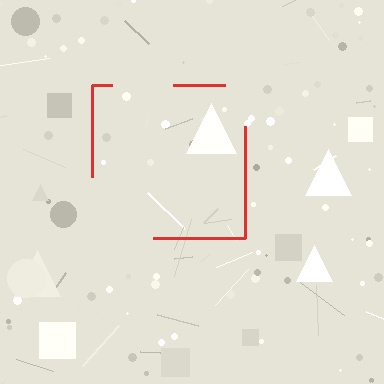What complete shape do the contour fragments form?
The contour fragments form a square.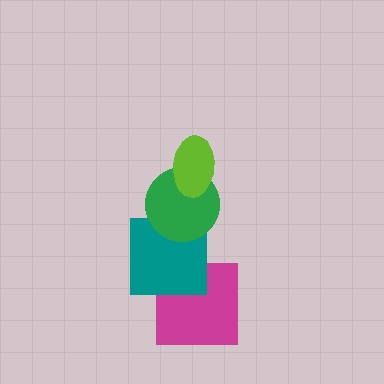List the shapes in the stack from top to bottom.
From top to bottom: the lime ellipse, the green circle, the teal square, the magenta square.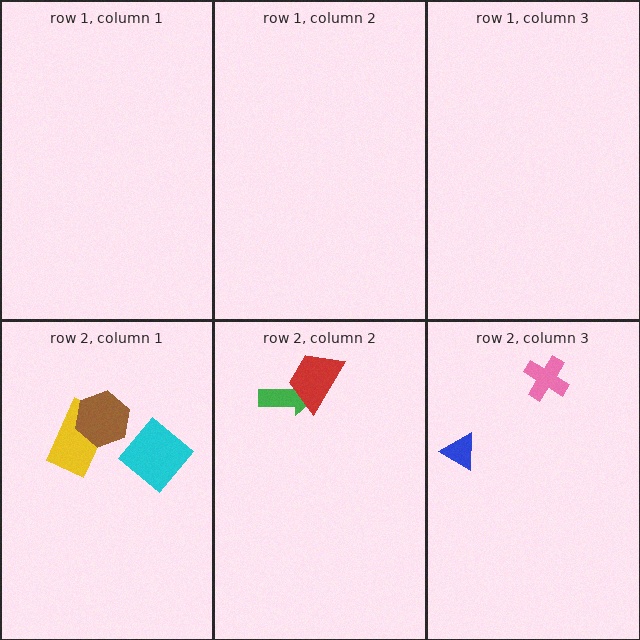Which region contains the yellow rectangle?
The row 2, column 1 region.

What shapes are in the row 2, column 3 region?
The blue triangle, the pink cross.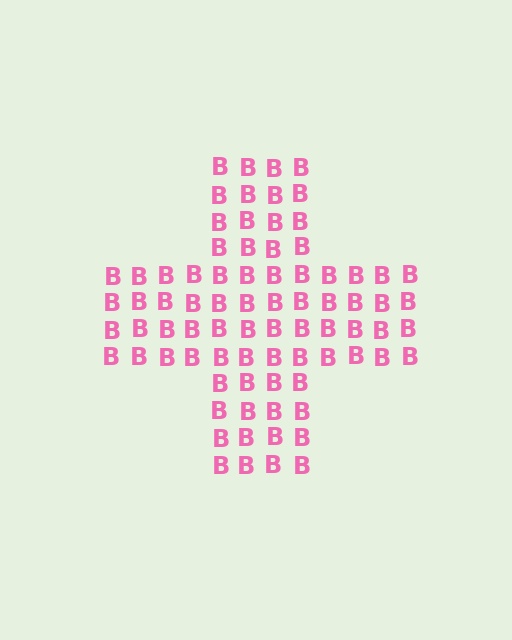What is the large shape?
The large shape is a cross.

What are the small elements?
The small elements are letter B's.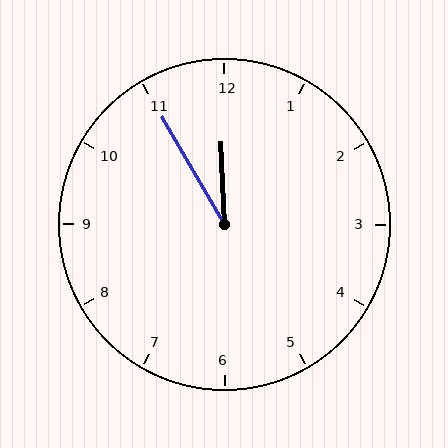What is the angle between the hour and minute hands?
Approximately 28 degrees.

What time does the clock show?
11:55.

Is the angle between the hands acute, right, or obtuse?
It is acute.